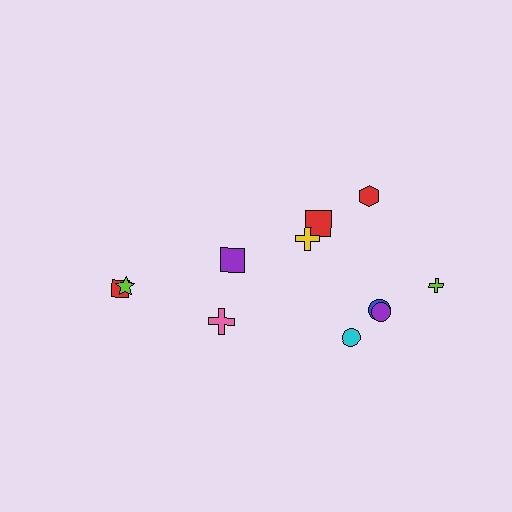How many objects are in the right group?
There are 7 objects.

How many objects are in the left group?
There are 4 objects.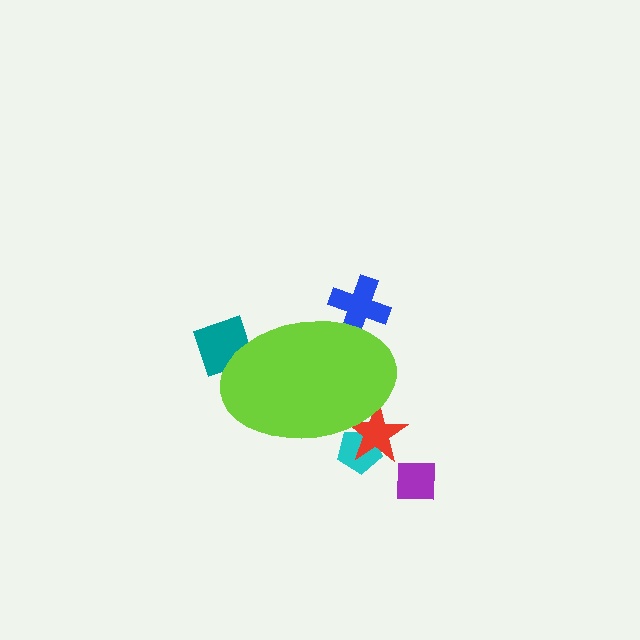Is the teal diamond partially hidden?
Yes, the teal diamond is partially hidden behind the lime ellipse.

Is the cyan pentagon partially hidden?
Yes, the cyan pentagon is partially hidden behind the lime ellipse.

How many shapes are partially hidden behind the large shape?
4 shapes are partially hidden.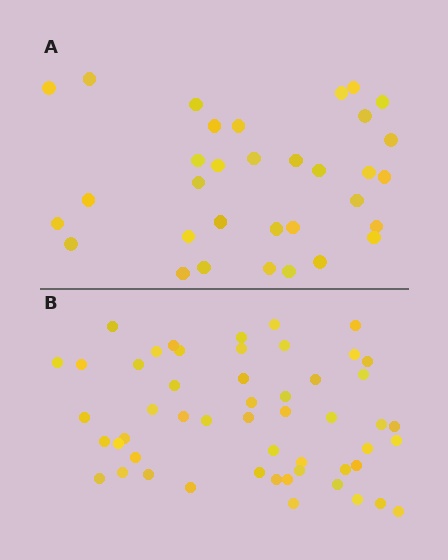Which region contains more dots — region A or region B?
Region B (the bottom region) has more dots.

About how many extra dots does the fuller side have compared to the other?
Region B has approximately 20 more dots than region A.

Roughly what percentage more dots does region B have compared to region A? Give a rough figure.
About 60% more.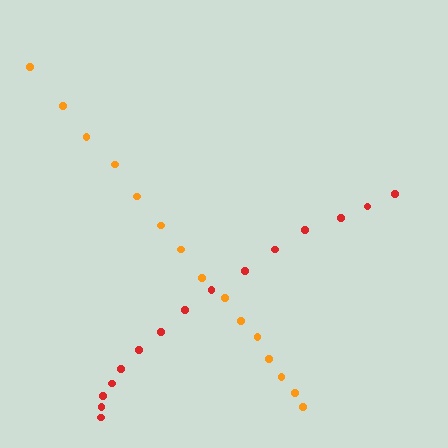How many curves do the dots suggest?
There are 2 distinct paths.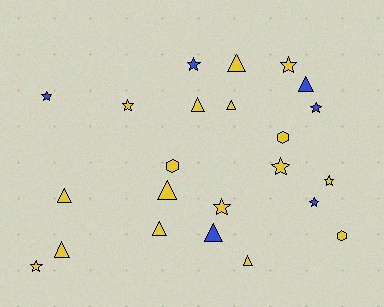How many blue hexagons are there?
There are no blue hexagons.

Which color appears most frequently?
Yellow, with 17 objects.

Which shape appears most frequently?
Triangle, with 10 objects.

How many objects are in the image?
There are 23 objects.